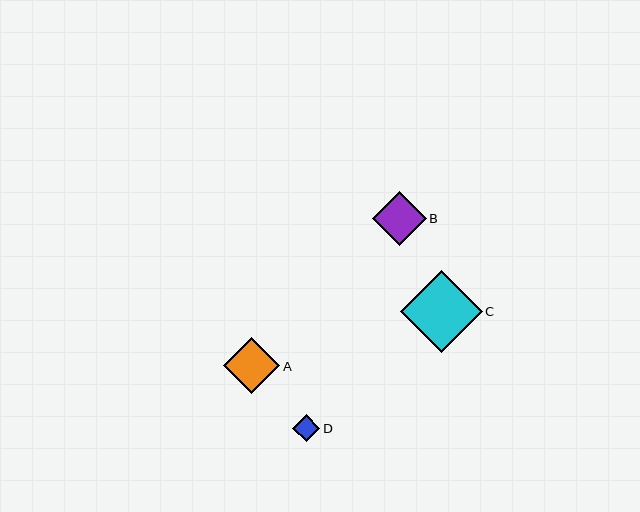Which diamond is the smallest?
Diamond D is the smallest with a size of approximately 27 pixels.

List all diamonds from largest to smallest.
From largest to smallest: C, A, B, D.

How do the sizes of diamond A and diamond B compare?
Diamond A and diamond B are approximately the same size.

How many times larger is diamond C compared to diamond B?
Diamond C is approximately 1.5 times the size of diamond B.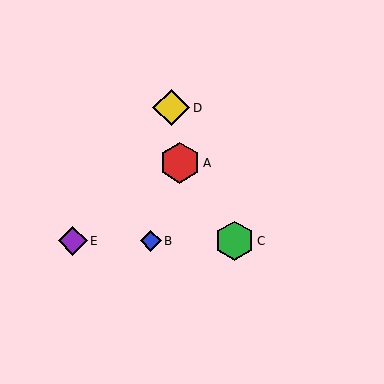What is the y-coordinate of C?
Object C is at y≈241.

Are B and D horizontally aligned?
No, B is at y≈241 and D is at y≈108.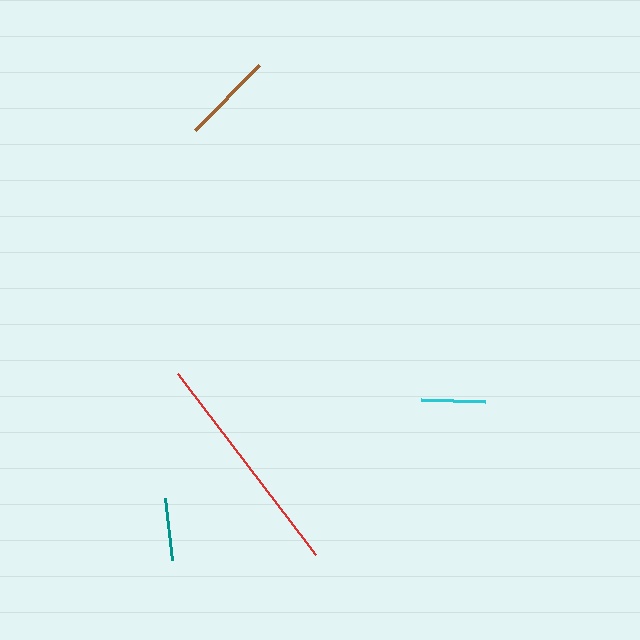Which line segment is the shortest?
The teal line is the shortest at approximately 63 pixels.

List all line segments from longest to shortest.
From longest to shortest: red, brown, cyan, teal.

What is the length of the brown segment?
The brown segment is approximately 91 pixels long.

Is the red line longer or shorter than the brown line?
The red line is longer than the brown line.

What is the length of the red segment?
The red segment is approximately 228 pixels long.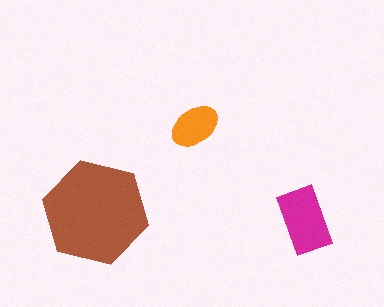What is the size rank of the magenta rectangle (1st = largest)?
2nd.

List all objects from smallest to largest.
The orange ellipse, the magenta rectangle, the brown hexagon.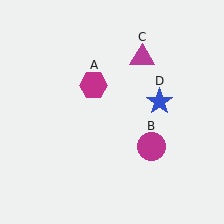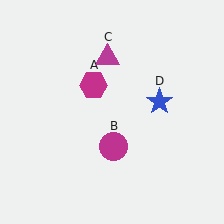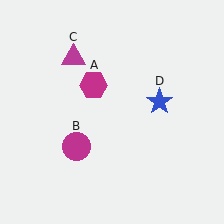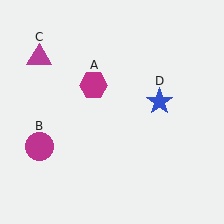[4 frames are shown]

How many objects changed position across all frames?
2 objects changed position: magenta circle (object B), magenta triangle (object C).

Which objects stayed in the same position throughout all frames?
Magenta hexagon (object A) and blue star (object D) remained stationary.